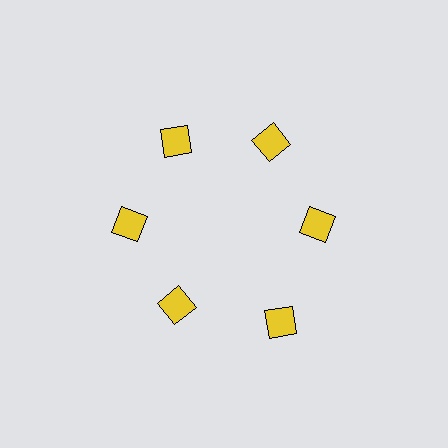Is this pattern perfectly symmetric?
No. The 6 yellow squares are arranged in a ring, but one element near the 5 o'clock position is pushed outward from the center, breaking the 6-fold rotational symmetry.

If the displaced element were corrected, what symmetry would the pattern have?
It would have 6-fold rotational symmetry — the pattern would map onto itself every 60 degrees.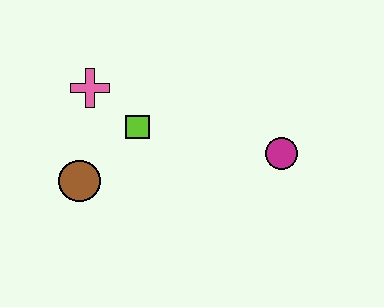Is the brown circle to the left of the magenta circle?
Yes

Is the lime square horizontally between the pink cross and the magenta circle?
Yes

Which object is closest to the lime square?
The pink cross is closest to the lime square.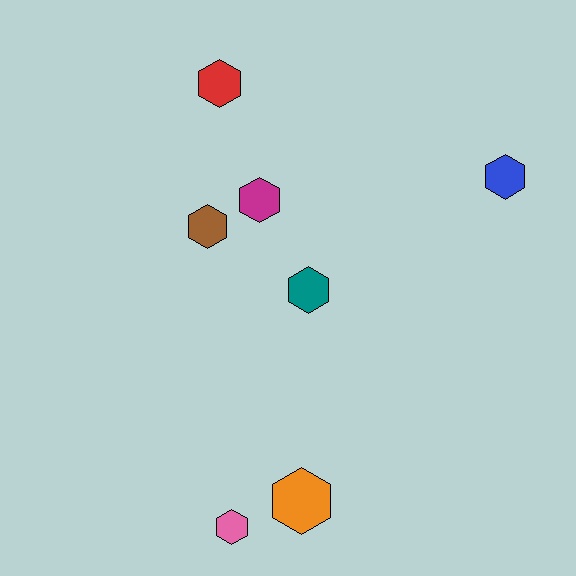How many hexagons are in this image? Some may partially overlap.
There are 7 hexagons.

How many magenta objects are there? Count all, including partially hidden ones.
There is 1 magenta object.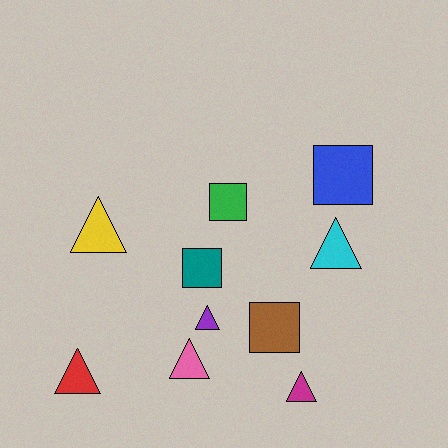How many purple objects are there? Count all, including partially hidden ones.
There is 1 purple object.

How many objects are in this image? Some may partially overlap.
There are 10 objects.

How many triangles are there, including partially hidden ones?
There are 6 triangles.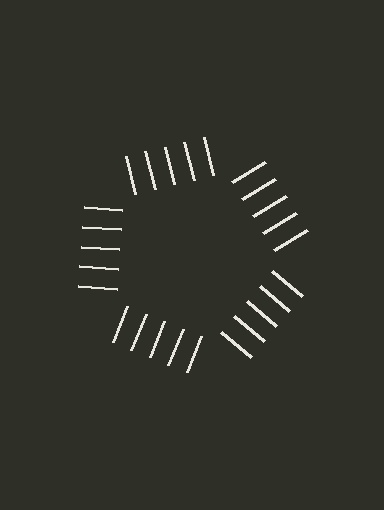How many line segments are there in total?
25 — 5 along each of the 5 edges.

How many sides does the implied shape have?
5 sides — the line-ends trace a pentagon.